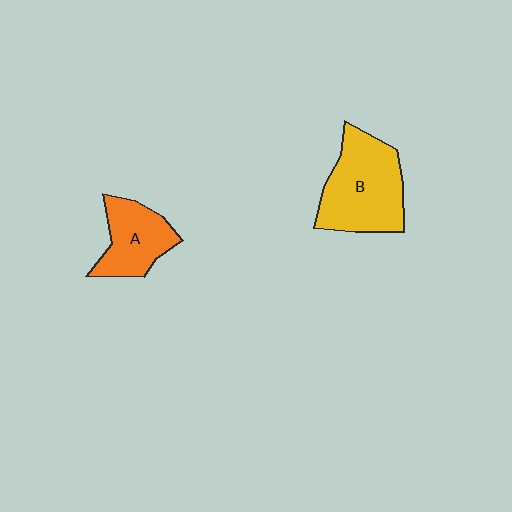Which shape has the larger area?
Shape B (yellow).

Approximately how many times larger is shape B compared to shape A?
Approximately 1.5 times.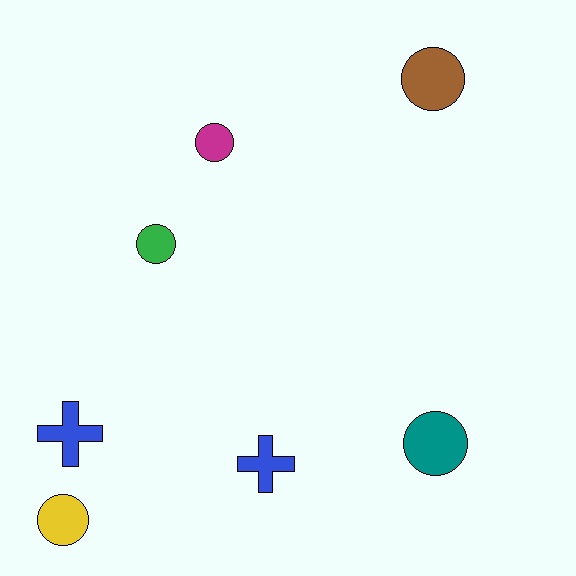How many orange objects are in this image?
There are no orange objects.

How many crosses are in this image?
There are 2 crosses.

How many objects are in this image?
There are 7 objects.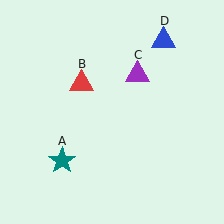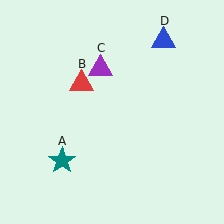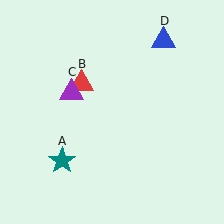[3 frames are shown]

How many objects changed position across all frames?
1 object changed position: purple triangle (object C).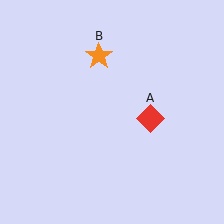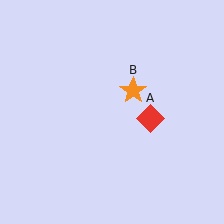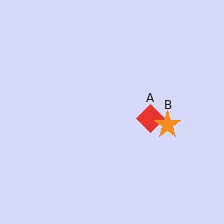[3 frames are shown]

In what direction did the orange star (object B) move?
The orange star (object B) moved down and to the right.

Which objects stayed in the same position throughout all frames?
Red diamond (object A) remained stationary.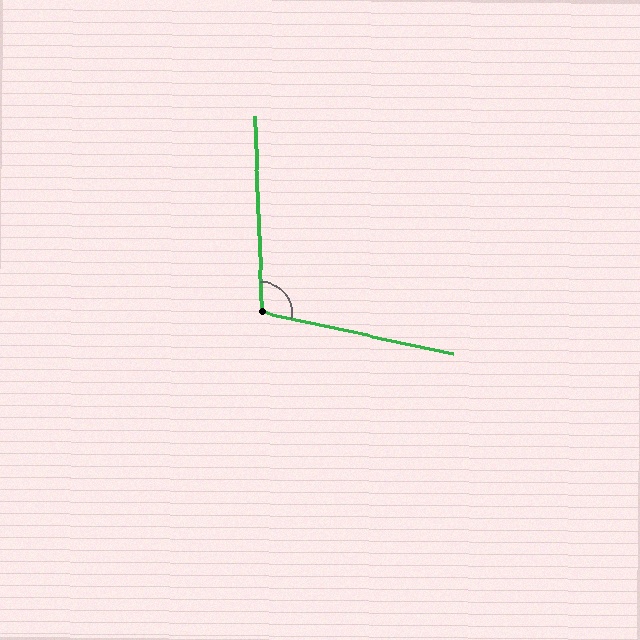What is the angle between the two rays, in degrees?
Approximately 105 degrees.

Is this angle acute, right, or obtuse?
It is obtuse.